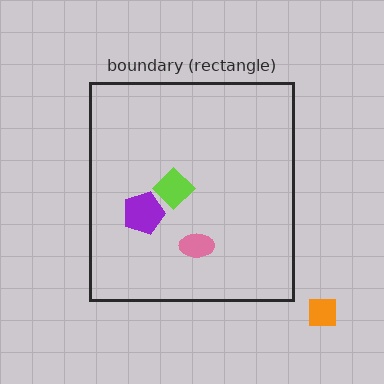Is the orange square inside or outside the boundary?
Outside.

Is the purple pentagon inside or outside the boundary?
Inside.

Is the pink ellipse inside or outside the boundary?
Inside.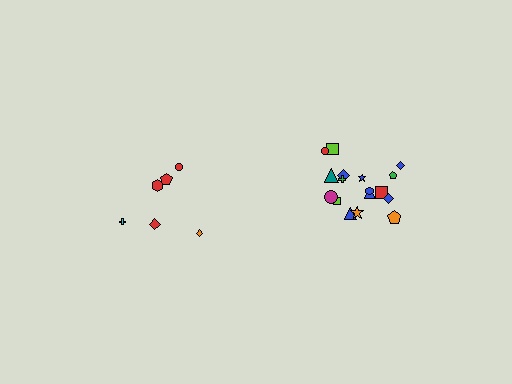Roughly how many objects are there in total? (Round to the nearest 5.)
Roughly 25 objects in total.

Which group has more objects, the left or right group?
The right group.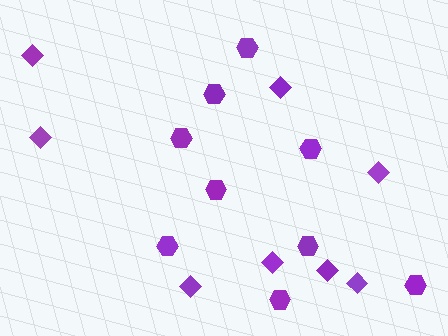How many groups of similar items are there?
There are 2 groups: one group of hexagons (9) and one group of diamonds (8).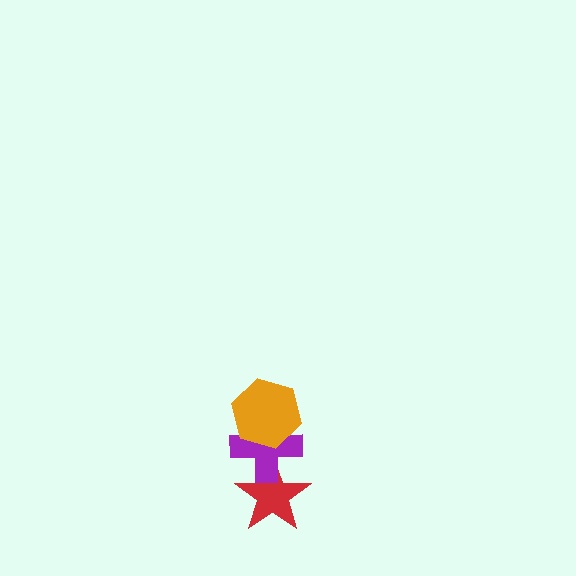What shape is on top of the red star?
The purple cross is on top of the red star.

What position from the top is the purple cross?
The purple cross is 2nd from the top.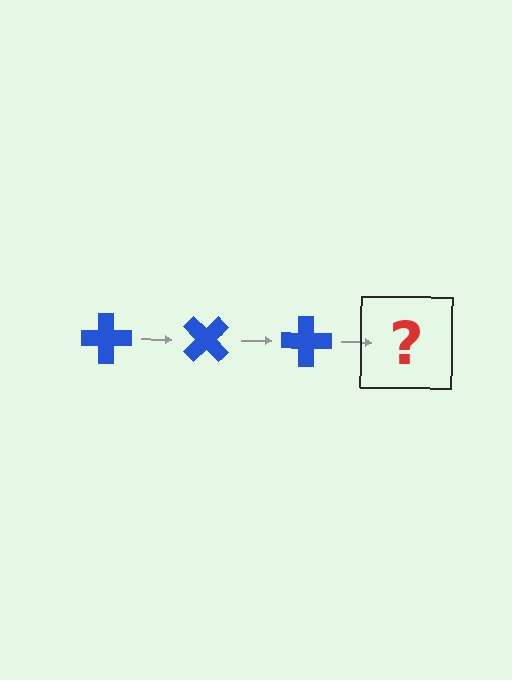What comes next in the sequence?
The next element should be a blue cross rotated 135 degrees.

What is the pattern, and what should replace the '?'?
The pattern is that the cross rotates 45 degrees each step. The '?' should be a blue cross rotated 135 degrees.